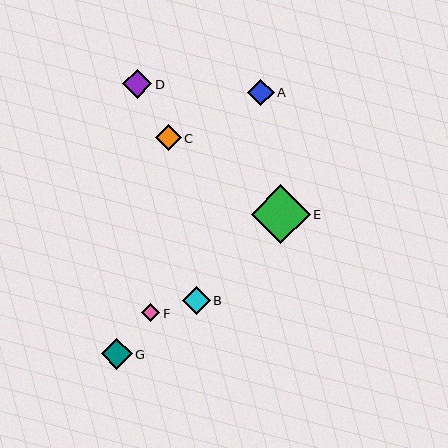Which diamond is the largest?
Diamond E is the largest with a size of approximately 59 pixels.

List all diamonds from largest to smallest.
From largest to smallest: E, G, D, B, A, C, F.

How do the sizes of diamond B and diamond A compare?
Diamond B and diamond A are approximately the same size.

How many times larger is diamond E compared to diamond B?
Diamond E is approximately 2.1 times the size of diamond B.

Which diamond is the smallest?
Diamond F is the smallest with a size of approximately 18 pixels.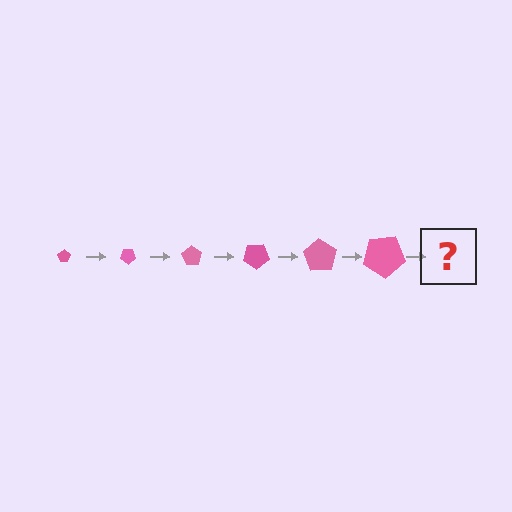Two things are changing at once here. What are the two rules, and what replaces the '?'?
The two rules are that the pentagon grows larger each step and it rotates 35 degrees each step. The '?' should be a pentagon, larger than the previous one and rotated 210 degrees from the start.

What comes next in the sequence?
The next element should be a pentagon, larger than the previous one and rotated 210 degrees from the start.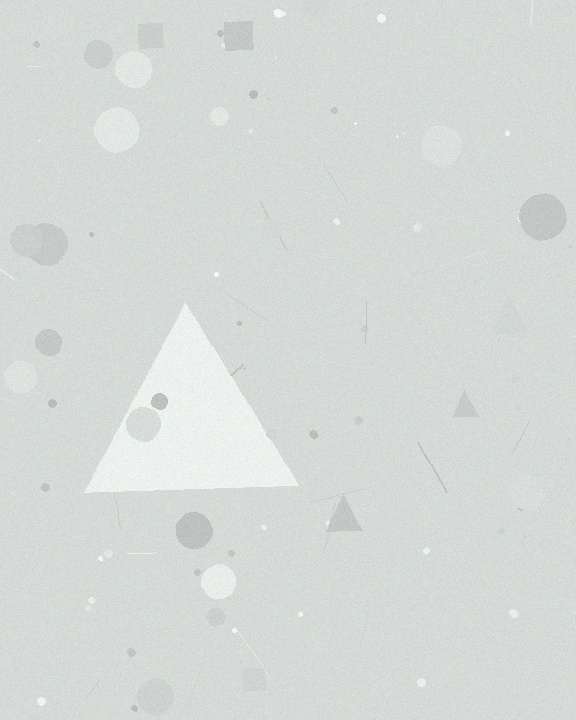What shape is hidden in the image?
A triangle is hidden in the image.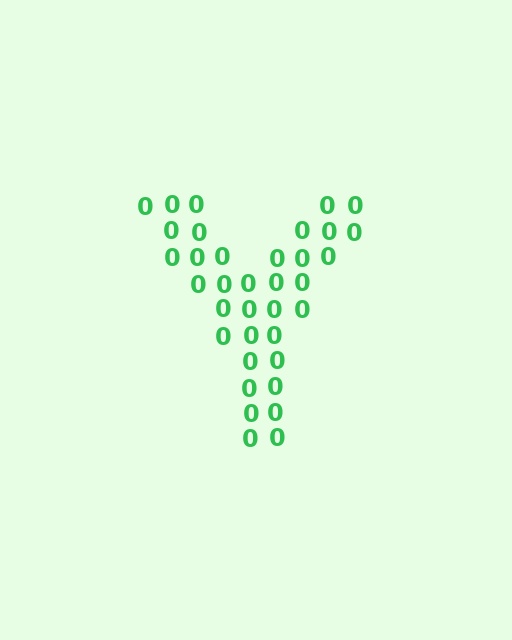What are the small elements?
The small elements are digit 0's.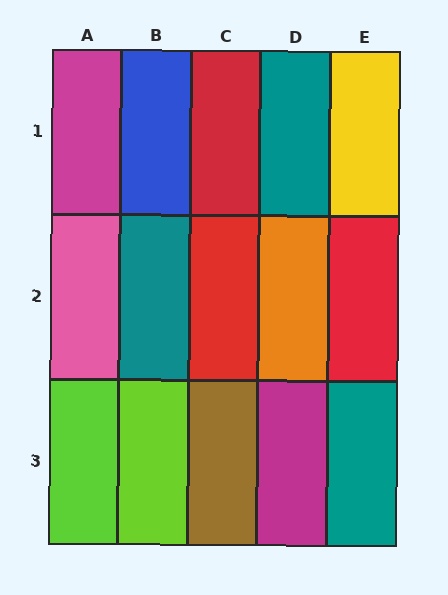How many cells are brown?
1 cell is brown.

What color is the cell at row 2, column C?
Red.